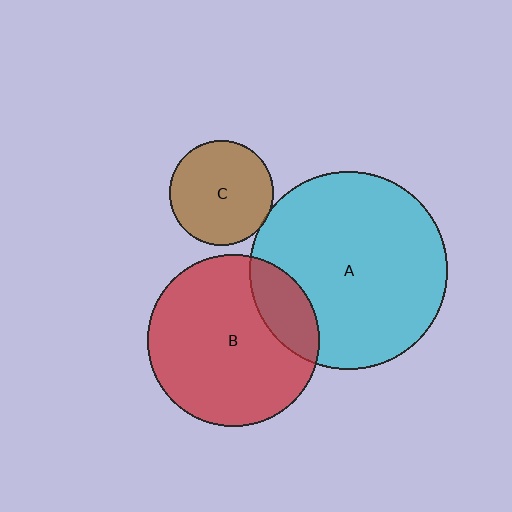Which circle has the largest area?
Circle A (cyan).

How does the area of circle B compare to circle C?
Approximately 2.7 times.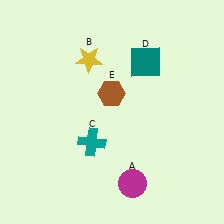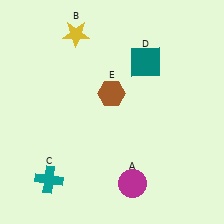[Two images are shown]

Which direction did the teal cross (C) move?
The teal cross (C) moved left.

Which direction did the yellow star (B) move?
The yellow star (B) moved up.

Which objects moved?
The objects that moved are: the yellow star (B), the teal cross (C).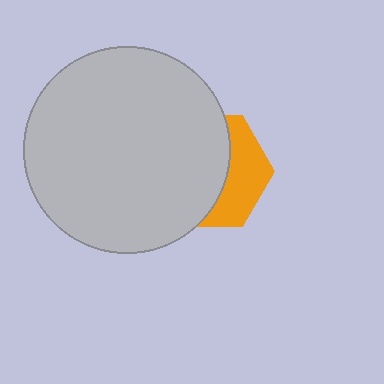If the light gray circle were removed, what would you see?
You would see the complete orange hexagon.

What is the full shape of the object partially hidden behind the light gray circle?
The partially hidden object is an orange hexagon.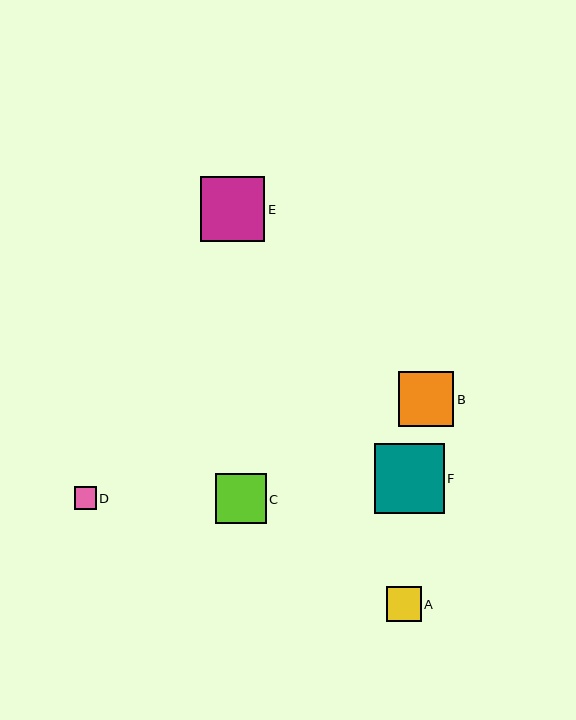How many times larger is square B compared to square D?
Square B is approximately 2.5 times the size of square D.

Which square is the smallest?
Square D is the smallest with a size of approximately 22 pixels.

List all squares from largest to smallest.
From largest to smallest: F, E, B, C, A, D.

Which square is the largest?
Square F is the largest with a size of approximately 70 pixels.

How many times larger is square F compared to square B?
Square F is approximately 1.3 times the size of square B.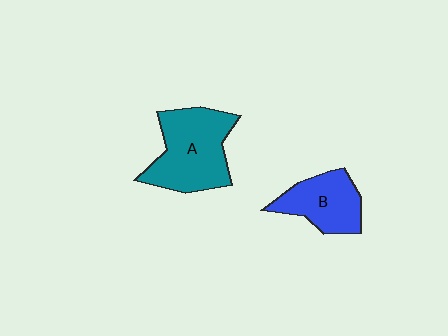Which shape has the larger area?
Shape A (teal).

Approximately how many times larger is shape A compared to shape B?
Approximately 1.5 times.